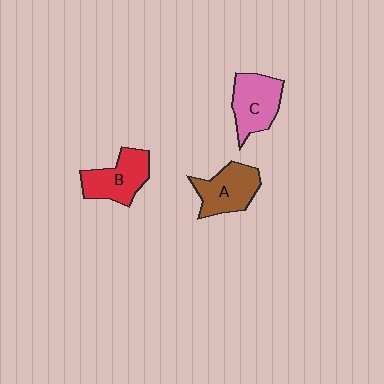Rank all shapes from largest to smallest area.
From largest to smallest: C (pink), B (red), A (brown).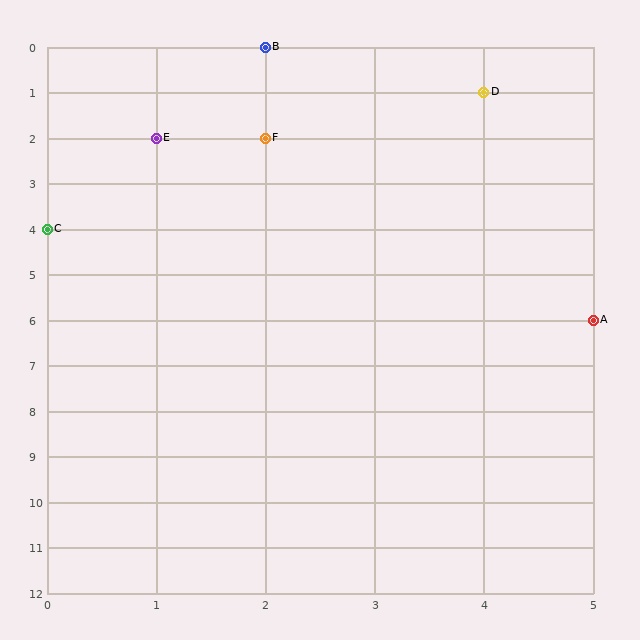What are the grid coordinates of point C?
Point C is at grid coordinates (0, 4).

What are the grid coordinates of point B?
Point B is at grid coordinates (2, 0).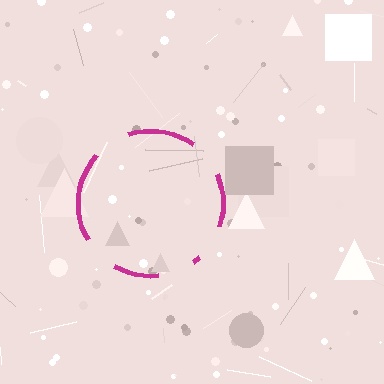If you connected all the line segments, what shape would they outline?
They would outline a circle.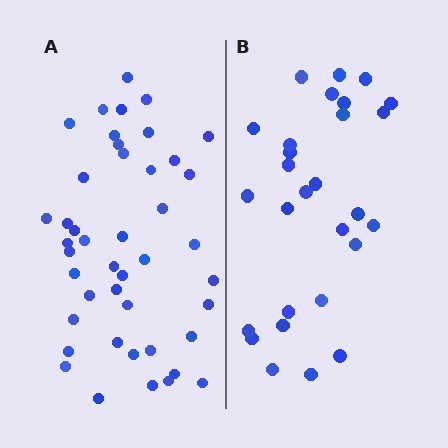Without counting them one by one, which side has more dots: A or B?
Region A (the left region) has more dots.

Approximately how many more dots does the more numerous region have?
Region A has approximately 15 more dots than region B.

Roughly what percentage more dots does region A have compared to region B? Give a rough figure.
About 55% more.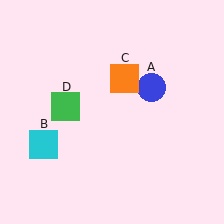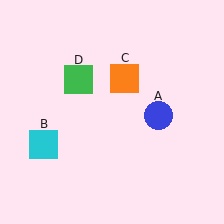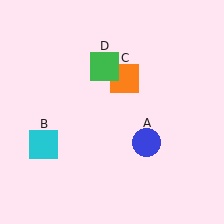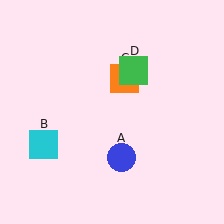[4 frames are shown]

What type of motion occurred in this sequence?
The blue circle (object A), green square (object D) rotated clockwise around the center of the scene.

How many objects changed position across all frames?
2 objects changed position: blue circle (object A), green square (object D).